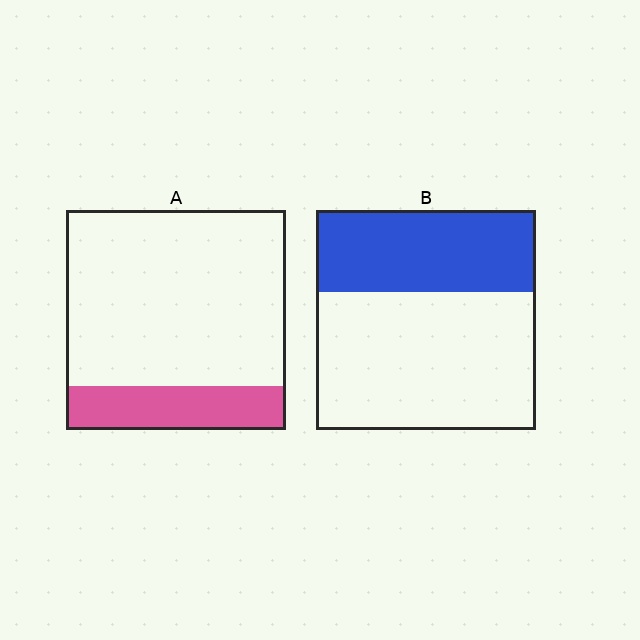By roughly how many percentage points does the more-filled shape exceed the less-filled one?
By roughly 15 percentage points (B over A).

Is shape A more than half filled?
No.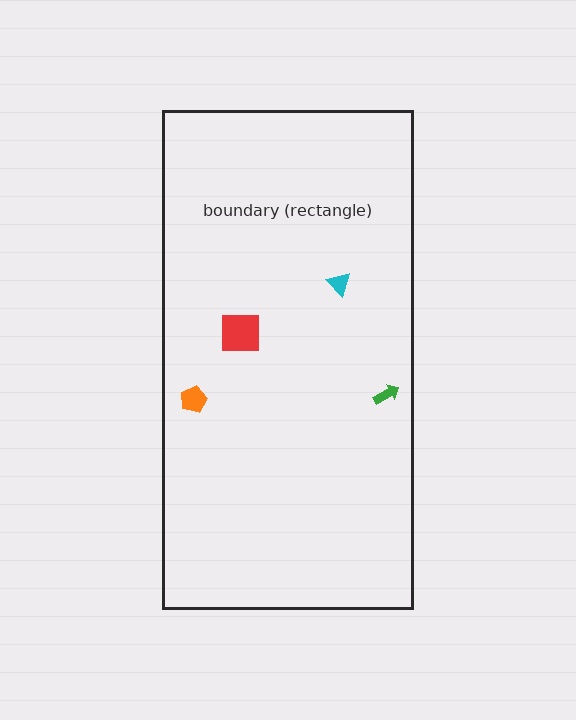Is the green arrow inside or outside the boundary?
Inside.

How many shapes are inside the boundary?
4 inside, 0 outside.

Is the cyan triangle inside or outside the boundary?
Inside.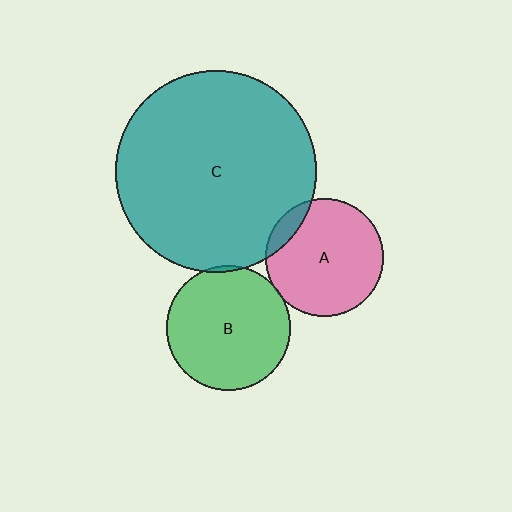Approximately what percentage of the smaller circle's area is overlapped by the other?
Approximately 5%.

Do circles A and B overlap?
Yes.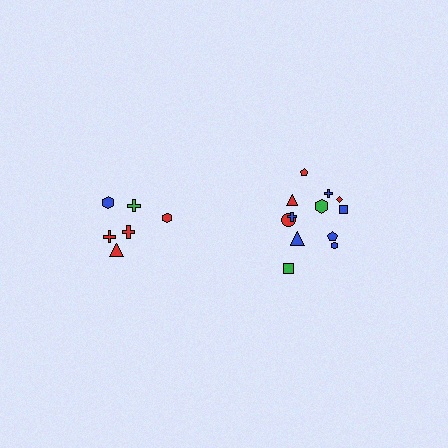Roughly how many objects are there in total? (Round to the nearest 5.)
Roughly 20 objects in total.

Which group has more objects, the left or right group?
The right group.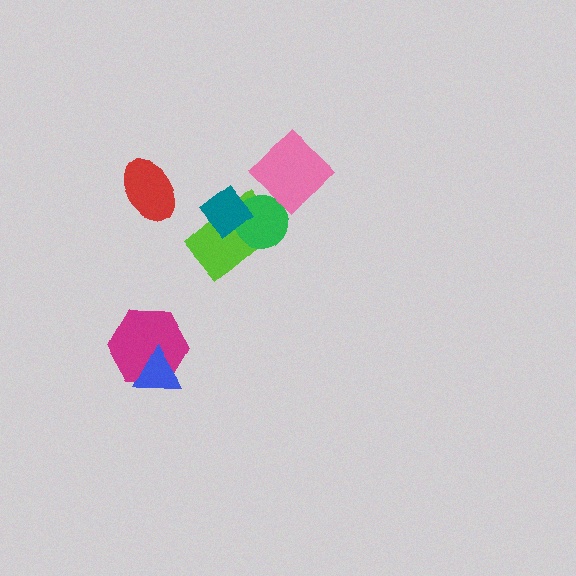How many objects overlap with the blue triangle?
1 object overlaps with the blue triangle.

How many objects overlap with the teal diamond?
2 objects overlap with the teal diamond.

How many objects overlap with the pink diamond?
0 objects overlap with the pink diamond.